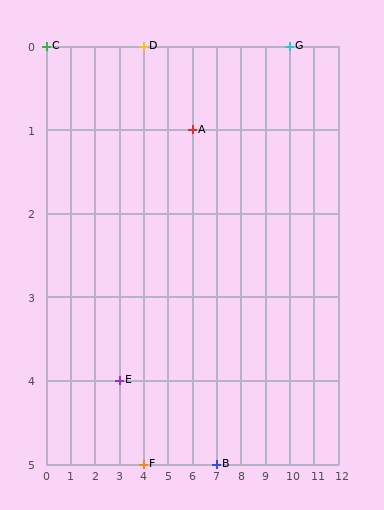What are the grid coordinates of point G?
Point G is at grid coordinates (10, 0).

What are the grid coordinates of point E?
Point E is at grid coordinates (3, 4).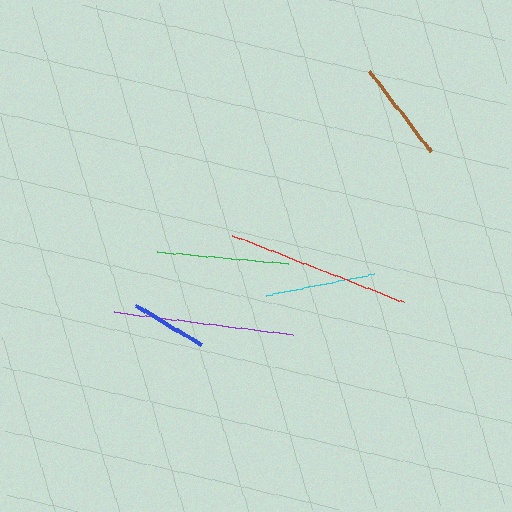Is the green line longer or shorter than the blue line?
The green line is longer than the blue line.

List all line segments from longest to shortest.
From longest to shortest: red, purple, green, cyan, brown, blue.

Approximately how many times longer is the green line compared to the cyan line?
The green line is approximately 1.2 times the length of the cyan line.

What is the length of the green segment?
The green segment is approximately 132 pixels long.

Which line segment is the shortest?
The blue line is the shortest at approximately 76 pixels.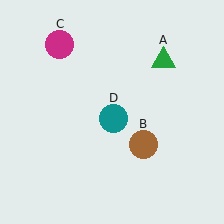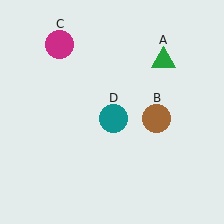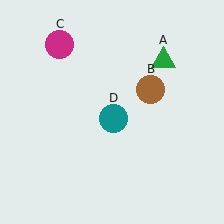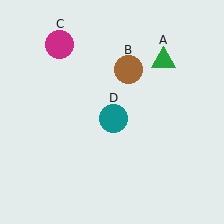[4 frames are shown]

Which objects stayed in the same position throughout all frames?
Green triangle (object A) and magenta circle (object C) and teal circle (object D) remained stationary.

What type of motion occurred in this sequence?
The brown circle (object B) rotated counterclockwise around the center of the scene.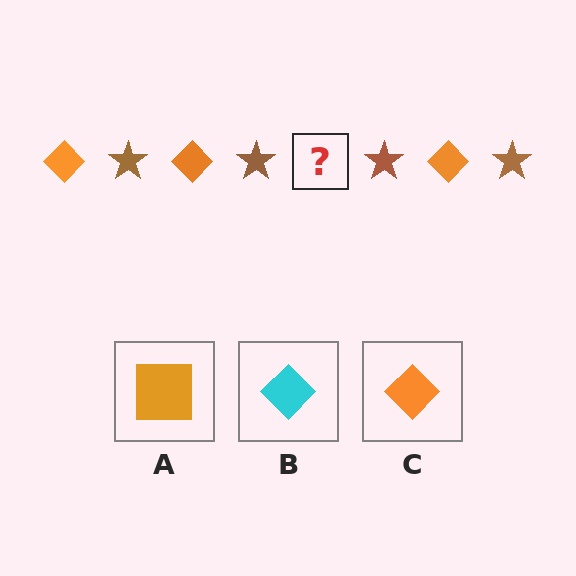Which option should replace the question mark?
Option C.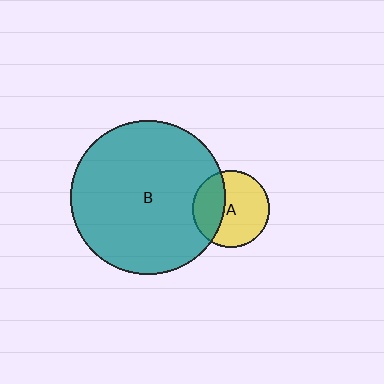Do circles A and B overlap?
Yes.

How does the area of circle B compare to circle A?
Approximately 4.0 times.